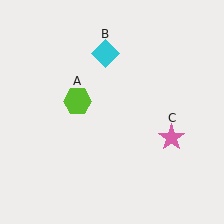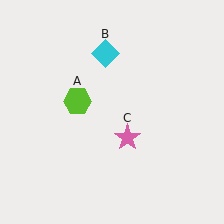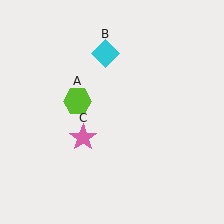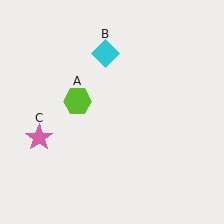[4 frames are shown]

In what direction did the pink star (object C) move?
The pink star (object C) moved left.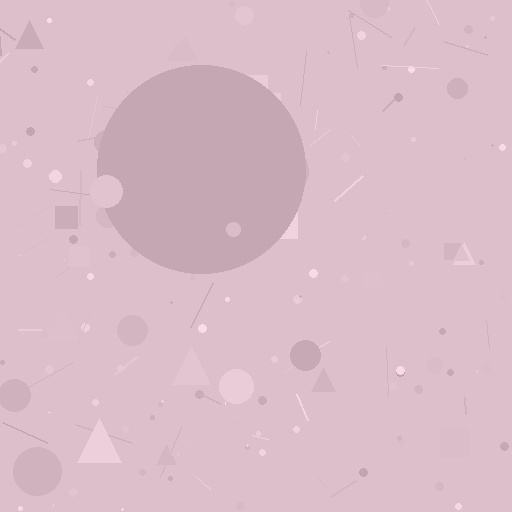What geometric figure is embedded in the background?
A circle is embedded in the background.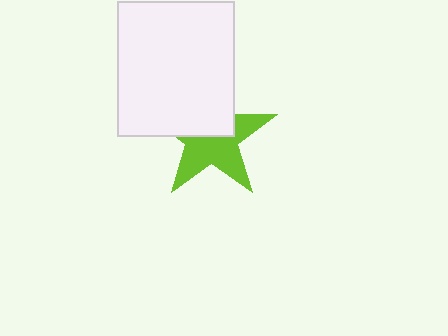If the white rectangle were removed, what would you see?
You would see the complete lime star.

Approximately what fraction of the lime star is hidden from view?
Roughly 45% of the lime star is hidden behind the white rectangle.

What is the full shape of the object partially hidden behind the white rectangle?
The partially hidden object is a lime star.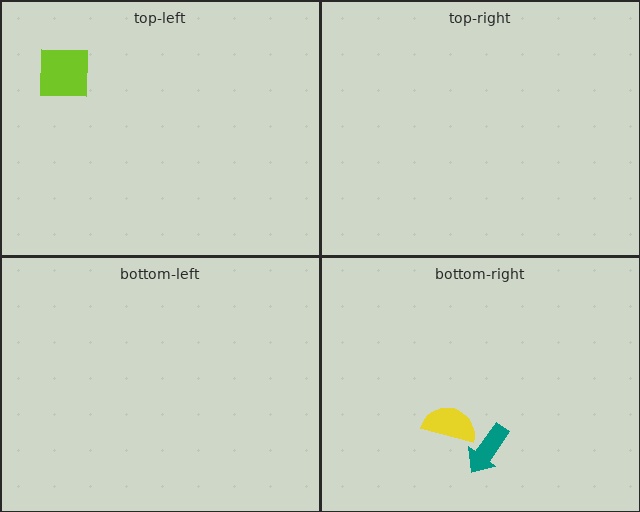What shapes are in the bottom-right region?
The yellow semicircle, the teal arrow.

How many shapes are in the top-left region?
1.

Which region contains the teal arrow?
The bottom-right region.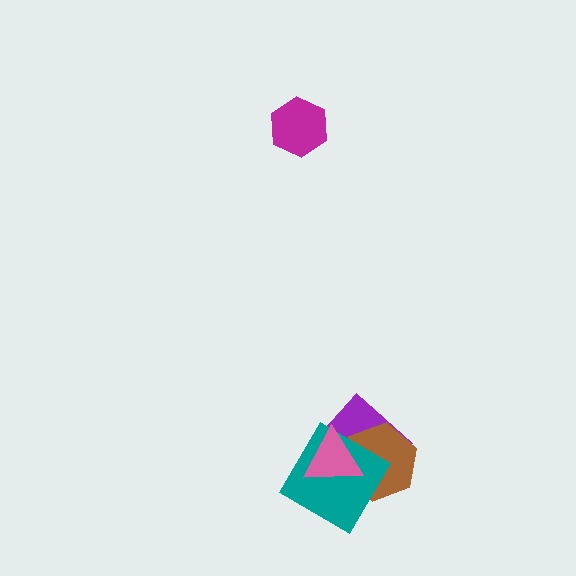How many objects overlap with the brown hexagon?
3 objects overlap with the brown hexagon.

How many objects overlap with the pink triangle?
3 objects overlap with the pink triangle.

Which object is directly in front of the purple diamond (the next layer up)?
The brown hexagon is directly in front of the purple diamond.